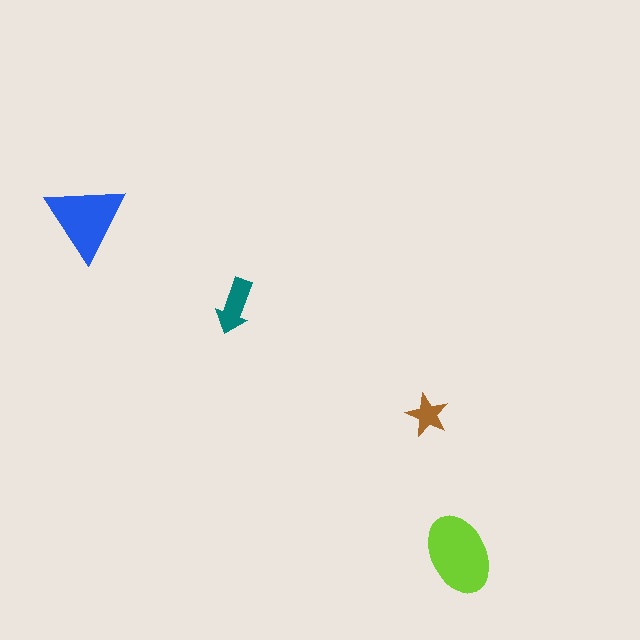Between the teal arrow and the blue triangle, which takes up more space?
The blue triangle.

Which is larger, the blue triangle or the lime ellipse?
The lime ellipse.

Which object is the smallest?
The brown star.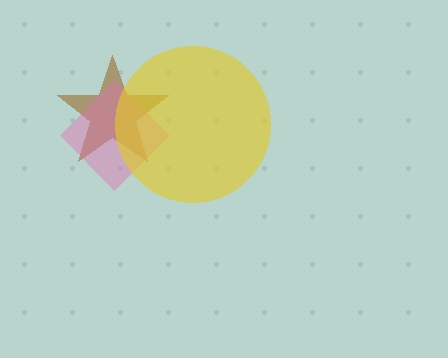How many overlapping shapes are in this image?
There are 3 overlapping shapes in the image.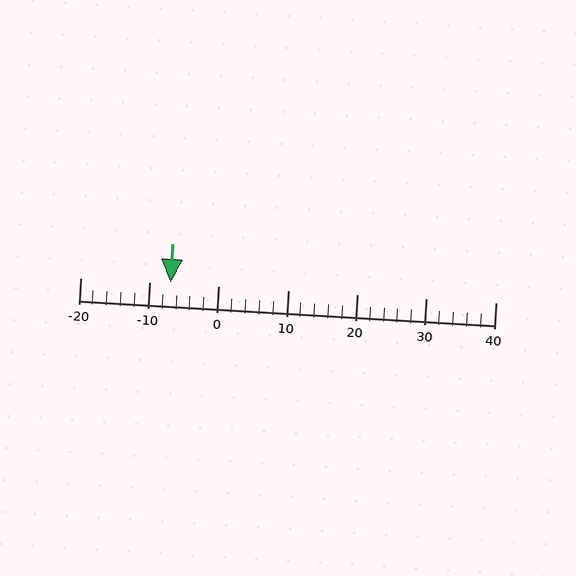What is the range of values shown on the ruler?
The ruler shows values from -20 to 40.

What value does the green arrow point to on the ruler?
The green arrow points to approximately -7.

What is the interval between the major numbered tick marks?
The major tick marks are spaced 10 units apart.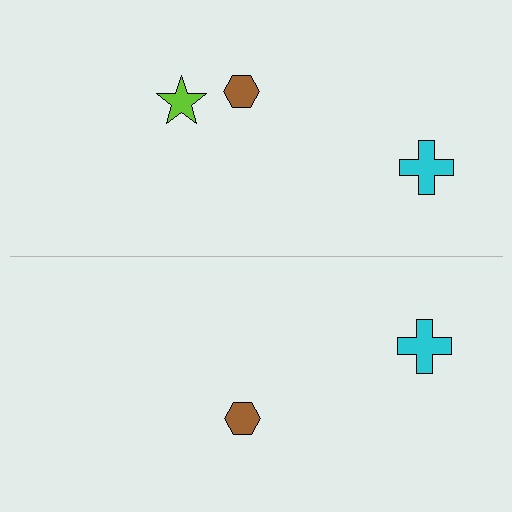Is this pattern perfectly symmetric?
No, the pattern is not perfectly symmetric. A lime star is missing from the bottom side.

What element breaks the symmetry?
A lime star is missing from the bottom side.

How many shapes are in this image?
There are 5 shapes in this image.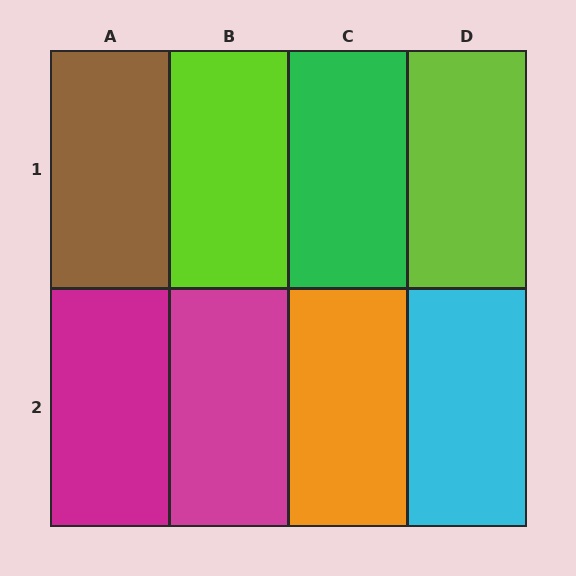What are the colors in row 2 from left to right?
Magenta, magenta, orange, cyan.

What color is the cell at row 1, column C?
Green.